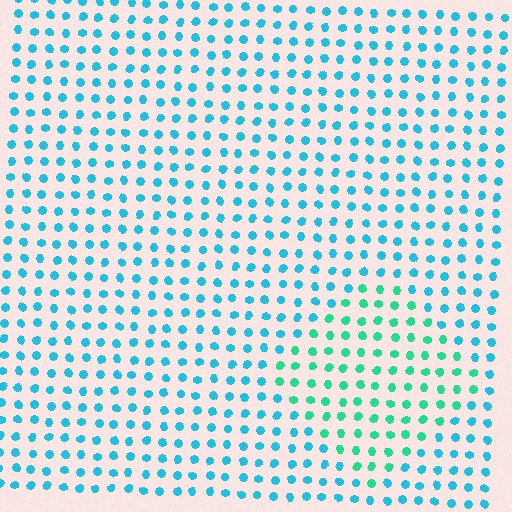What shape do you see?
I see a diamond.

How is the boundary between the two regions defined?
The boundary is defined purely by a slight shift in hue (about 36 degrees). Spacing, size, and orientation are identical on both sides.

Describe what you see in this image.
The image is filled with small cyan elements in a uniform arrangement. A diamond-shaped region is visible where the elements are tinted to a slightly different hue, forming a subtle color boundary.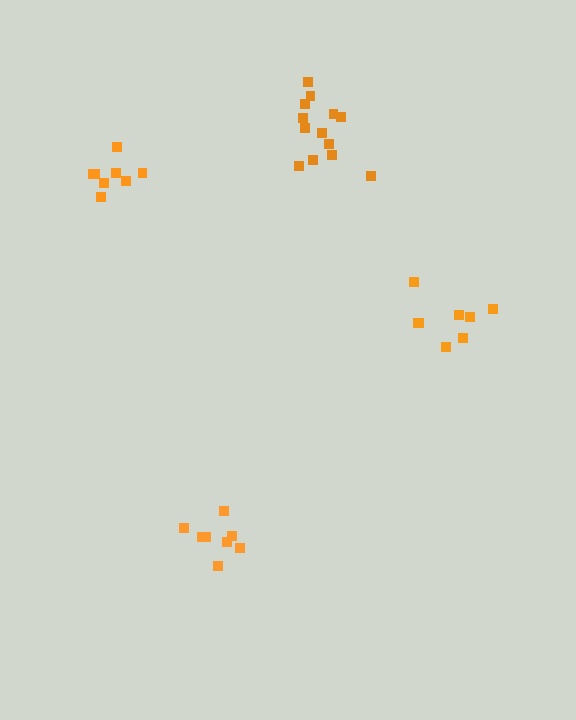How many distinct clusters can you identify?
There are 4 distinct clusters.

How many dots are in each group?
Group 1: 8 dots, Group 2: 13 dots, Group 3: 8 dots, Group 4: 8 dots (37 total).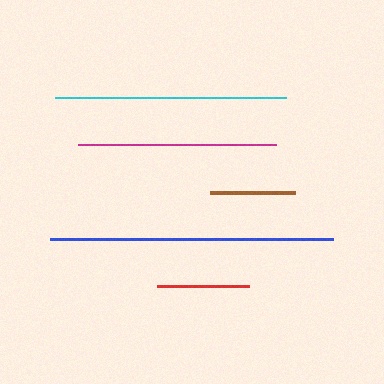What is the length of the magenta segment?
The magenta segment is approximately 198 pixels long.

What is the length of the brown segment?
The brown segment is approximately 86 pixels long.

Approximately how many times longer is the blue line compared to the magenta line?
The blue line is approximately 1.4 times the length of the magenta line.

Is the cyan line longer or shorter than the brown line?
The cyan line is longer than the brown line.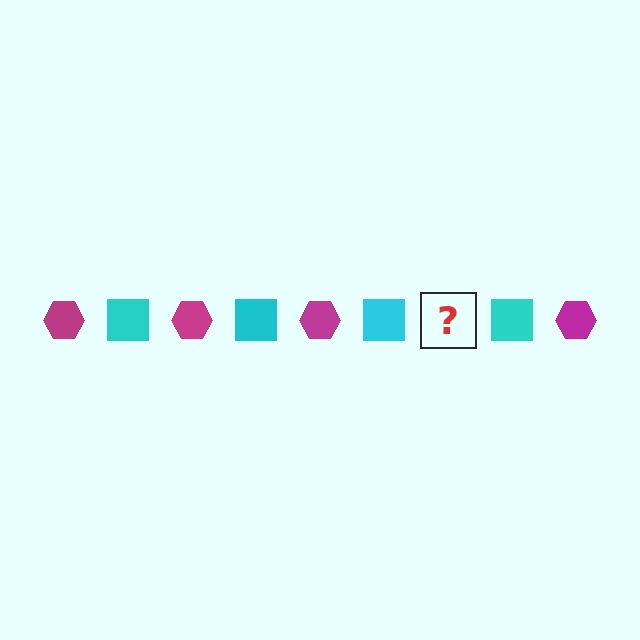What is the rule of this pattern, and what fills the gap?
The rule is that the pattern alternates between magenta hexagon and cyan square. The gap should be filled with a magenta hexagon.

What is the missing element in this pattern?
The missing element is a magenta hexagon.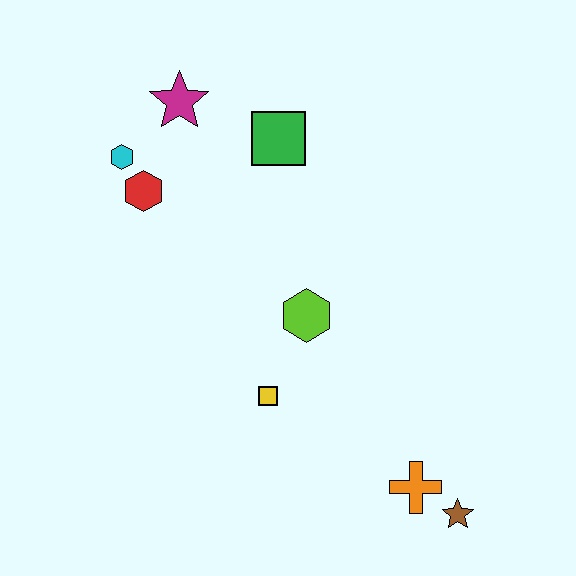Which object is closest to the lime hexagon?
The yellow square is closest to the lime hexagon.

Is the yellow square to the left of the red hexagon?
No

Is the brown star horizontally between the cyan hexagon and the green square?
No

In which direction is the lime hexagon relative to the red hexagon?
The lime hexagon is to the right of the red hexagon.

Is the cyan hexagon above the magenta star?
No